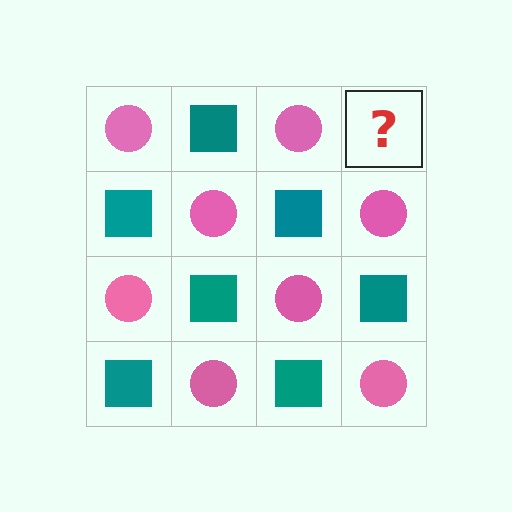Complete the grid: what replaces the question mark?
The question mark should be replaced with a teal square.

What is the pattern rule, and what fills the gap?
The rule is that it alternates pink circle and teal square in a checkerboard pattern. The gap should be filled with a teal square.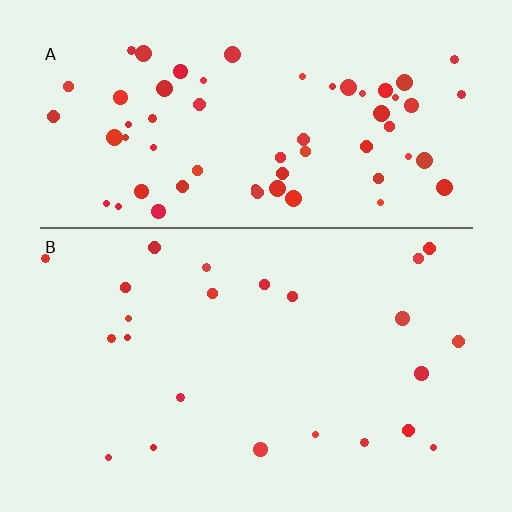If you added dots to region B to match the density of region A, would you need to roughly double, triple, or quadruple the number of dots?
Approximately triple.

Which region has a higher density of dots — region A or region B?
A (the top).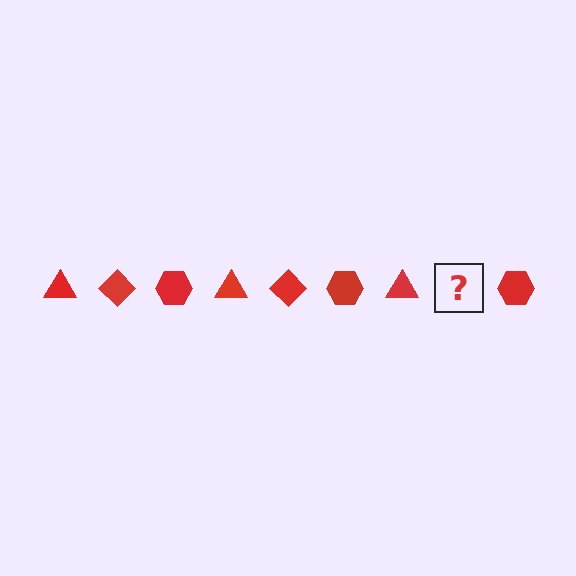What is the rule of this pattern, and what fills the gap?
The rule is that the pattern cycles through triangle, diamond, hexagon shapes in red. The gap should be filled with a red diamond.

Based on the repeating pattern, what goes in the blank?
The blank should be a red diamond.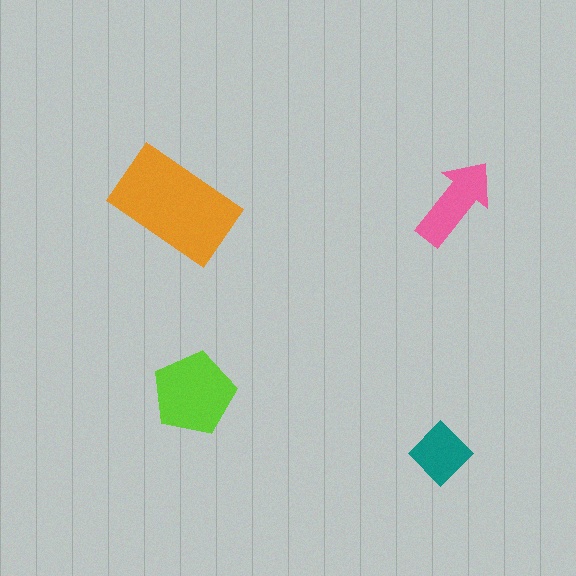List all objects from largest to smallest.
The orange rectangle, the lime pentagon, the pink arrow, the teal diamond.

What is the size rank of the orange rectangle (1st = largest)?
1st.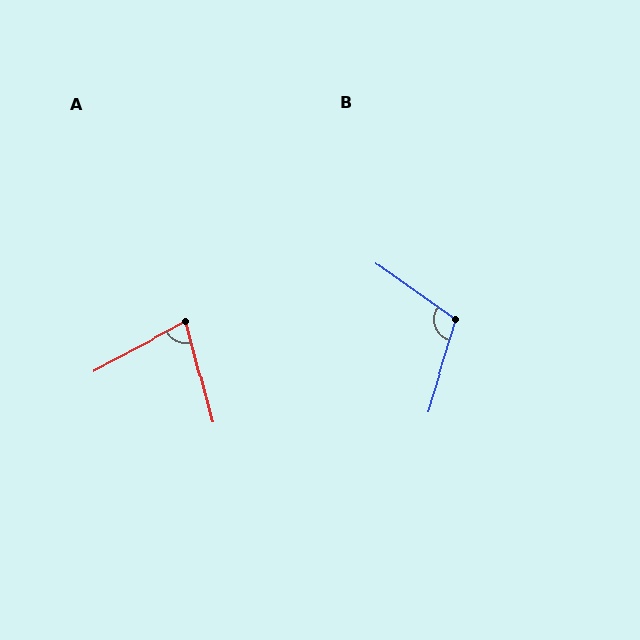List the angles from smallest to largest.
A (77°), B (108°).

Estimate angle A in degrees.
Approximately 77 degrees.